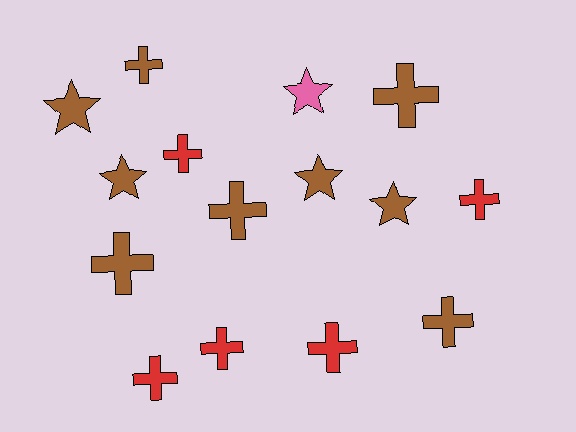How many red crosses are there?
There are 5 red crosses.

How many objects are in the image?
There are 15 objects.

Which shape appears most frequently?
Cross, with 10 objects.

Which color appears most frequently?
Brown, with 9 objects.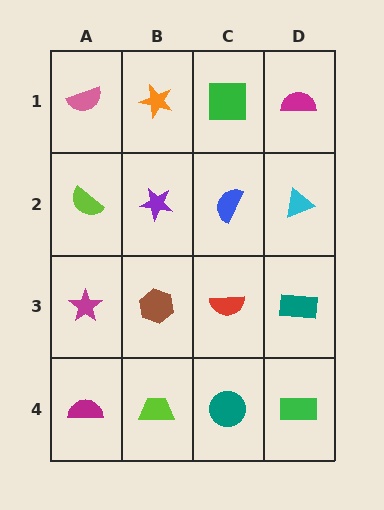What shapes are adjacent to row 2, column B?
An orange star (row 1, column B), a brown hexagon (row 3, column B), a lime semicircle (row 2, column A), a blue semicircle (row 2, column C).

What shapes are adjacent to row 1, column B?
A purple star (row 2, column B), a pink semicircle (row 1, column A), a green square (row 1, column C).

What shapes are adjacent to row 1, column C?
A blue semicircle (row 2, column C), an orange star (row 1, column B), a magenta semicircle (row 1, column D).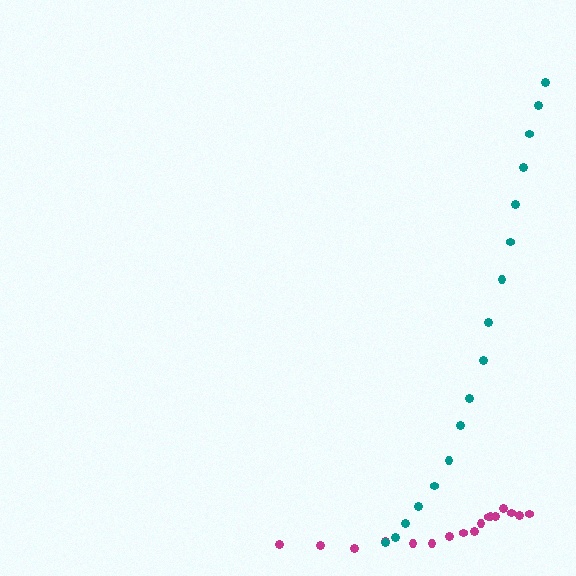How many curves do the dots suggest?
There are 2 distinct paths.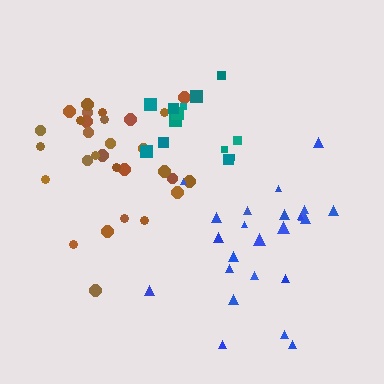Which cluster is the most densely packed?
Brown.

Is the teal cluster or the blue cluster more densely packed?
Teal.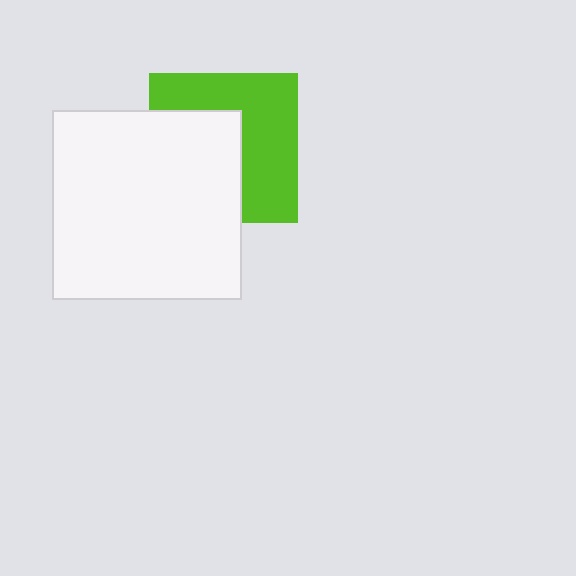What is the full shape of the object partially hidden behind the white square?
The partially hidden object is a lime square.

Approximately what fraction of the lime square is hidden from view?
Roughly 47% of the lime square is hidden behind the white square.